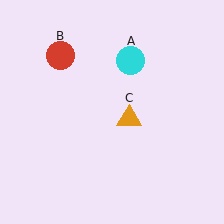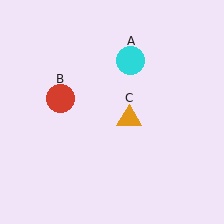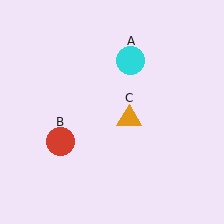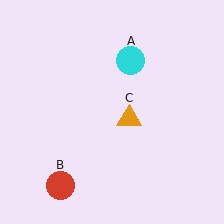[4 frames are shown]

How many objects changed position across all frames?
1 object changed position: red circle (object B).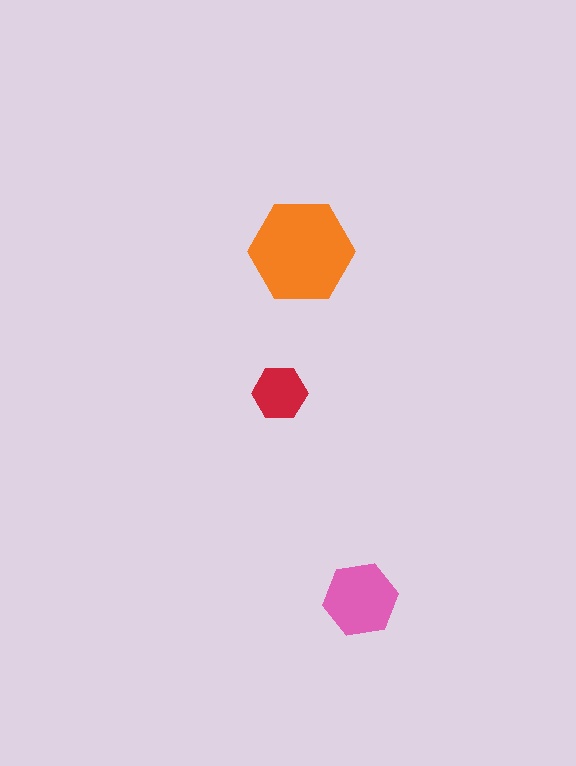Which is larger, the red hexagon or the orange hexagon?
The orange one.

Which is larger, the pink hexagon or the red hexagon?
The pink one.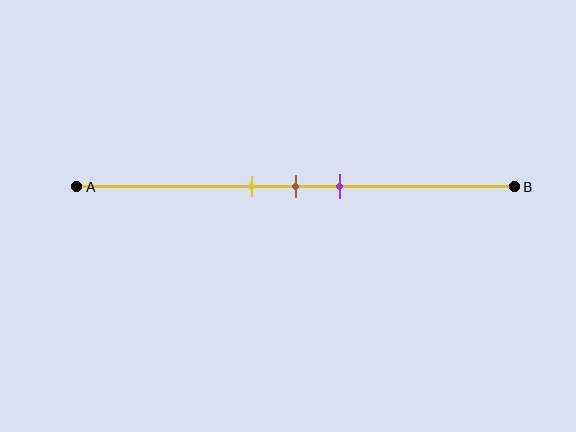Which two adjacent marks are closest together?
The yellow and brown marks are the closest adjacent pair.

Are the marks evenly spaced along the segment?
Yes, the marks are approximately evenly spaced.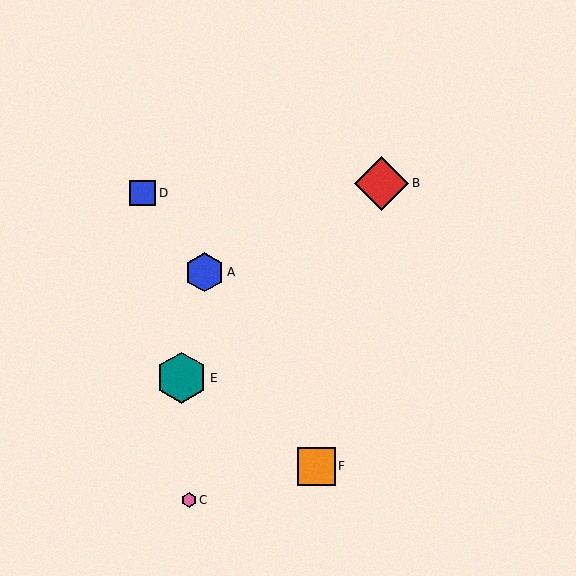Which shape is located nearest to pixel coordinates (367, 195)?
The red diamond (labeled B) at (382, 183) is nearest to that location.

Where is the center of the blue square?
The center of the blue square is at (143, 193).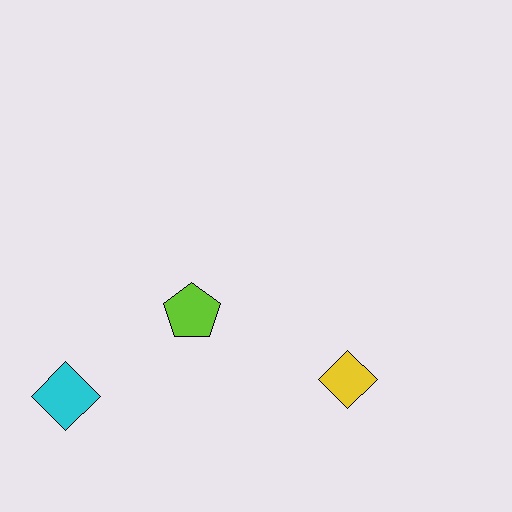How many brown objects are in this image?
There are no brown objects.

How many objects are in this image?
There are 3 objects.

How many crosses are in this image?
There are no crosses.